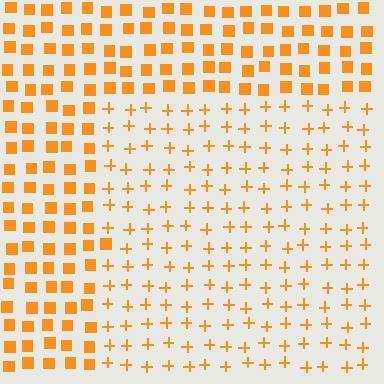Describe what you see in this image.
The image is filled with small orange elements arranged in a uniform grid. A rectangle-shaped region contains plus signs, while the surrounding area contains squares. The boundary is defined purely by the change in element shape.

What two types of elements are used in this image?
The image uses plus signs inside the rectangle region and squares outside it.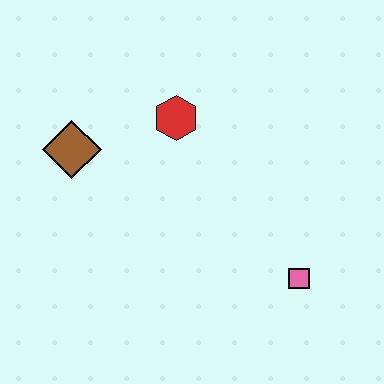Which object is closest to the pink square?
The red hexagon is closest to the pink square.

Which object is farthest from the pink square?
The brown diamond is farthest from the pink square.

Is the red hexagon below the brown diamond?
No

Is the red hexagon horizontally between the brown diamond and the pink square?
Yes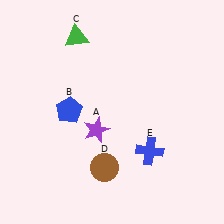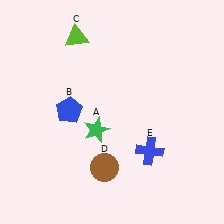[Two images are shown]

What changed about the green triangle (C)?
In Image 1, C is green. In Image 2, it changed to lime.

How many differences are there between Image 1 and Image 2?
There are 2 differences between the two images.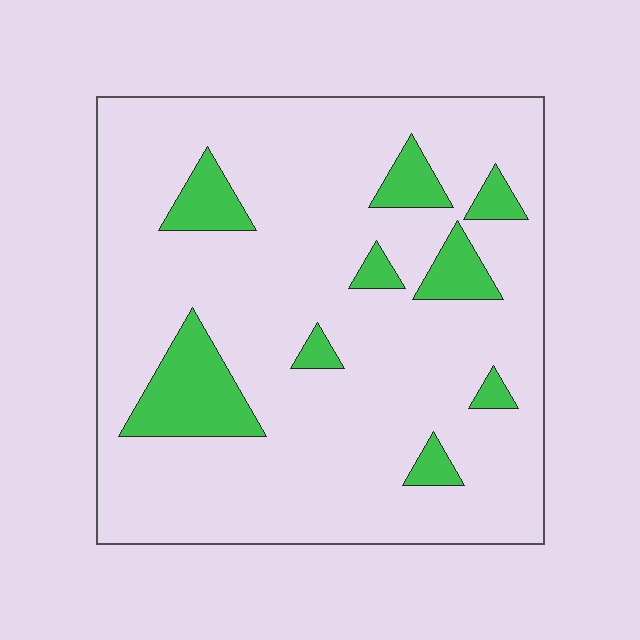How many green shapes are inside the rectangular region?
9.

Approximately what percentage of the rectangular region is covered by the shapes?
Approximately 15%.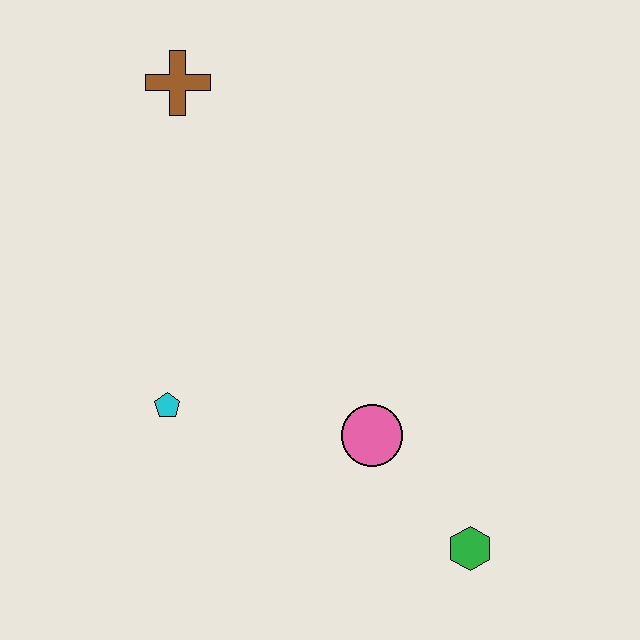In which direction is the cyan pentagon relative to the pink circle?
The cyan pentagon is to the left of the pink circle.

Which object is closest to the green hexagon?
The pink circle is closest to the green hexagon.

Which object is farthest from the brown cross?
The green hexagon is farthest from the brown cross.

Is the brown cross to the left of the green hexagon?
Yes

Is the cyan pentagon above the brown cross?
No